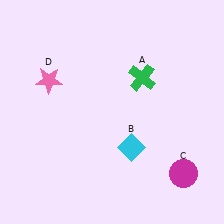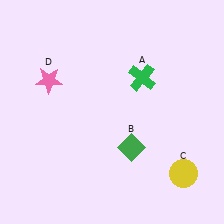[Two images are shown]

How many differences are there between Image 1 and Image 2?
There are 2 differences between the two images.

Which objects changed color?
B changed from cyan to green. C changed from magenta to yellow.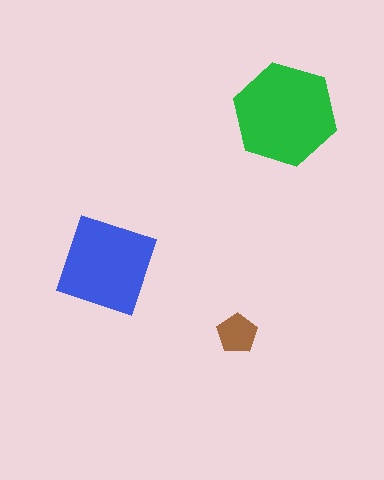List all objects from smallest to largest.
The brown pentagon, the blue diamond, the green hexagon.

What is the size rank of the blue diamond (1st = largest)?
2nd.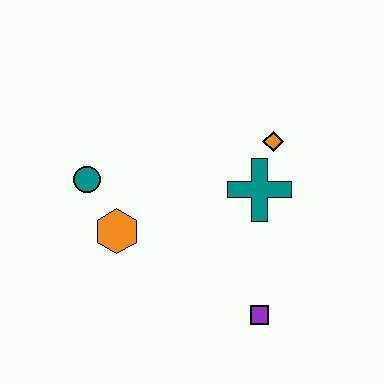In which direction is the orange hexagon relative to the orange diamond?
The orange hexagon is to the left of the orange diamond.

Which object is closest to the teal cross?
The orange diamond is closest to the teal cross.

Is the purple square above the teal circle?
No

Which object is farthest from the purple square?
The teal circle is farthest from the purple square.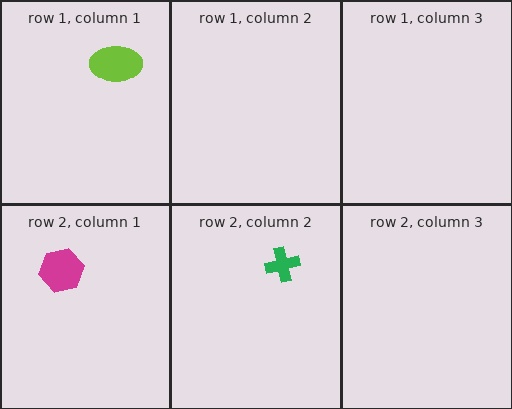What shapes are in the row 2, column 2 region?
The green cross.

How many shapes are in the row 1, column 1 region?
1.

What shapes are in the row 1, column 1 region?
The lime ellipse.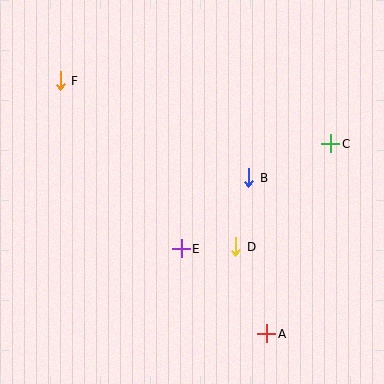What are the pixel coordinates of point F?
Point F is at (60, 81).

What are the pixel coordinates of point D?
Point D is at (236, 247).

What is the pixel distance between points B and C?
The distance between B and C is 89 pixels.